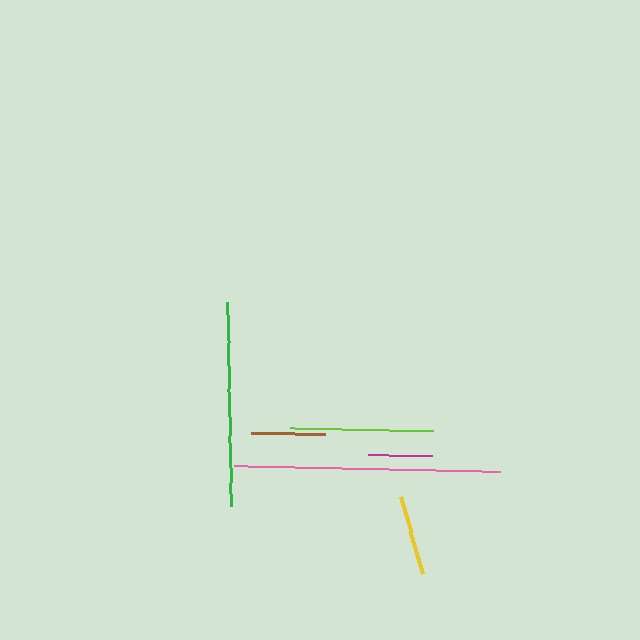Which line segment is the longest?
The pink line is the longest at approximately 266 pixels.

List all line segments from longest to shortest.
From longest to shortest: pink, green, lime, yellow, brown, magenta.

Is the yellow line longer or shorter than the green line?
The green line is longer than the yellow line.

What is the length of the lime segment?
The lime segment is approximately 143 pixels long.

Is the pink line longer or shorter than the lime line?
The pink line is longer than the lime line.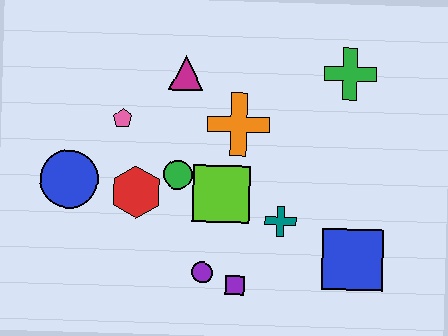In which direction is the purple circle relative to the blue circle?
The purple circle is to the right of the blue circle.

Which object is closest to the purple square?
The purple circle is closest to the purple square.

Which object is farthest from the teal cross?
The blue circle is farthest from the teal cross.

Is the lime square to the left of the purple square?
Yes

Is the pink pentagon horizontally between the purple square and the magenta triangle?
No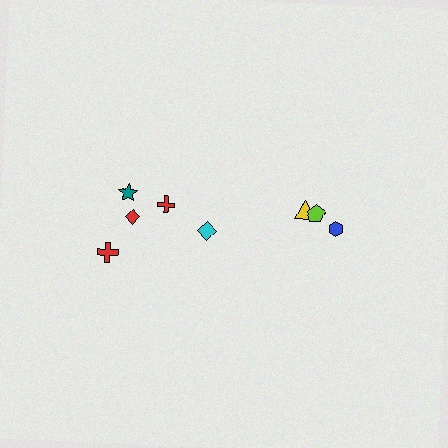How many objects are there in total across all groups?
There are 8 objects.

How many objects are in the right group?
There are 3 objects.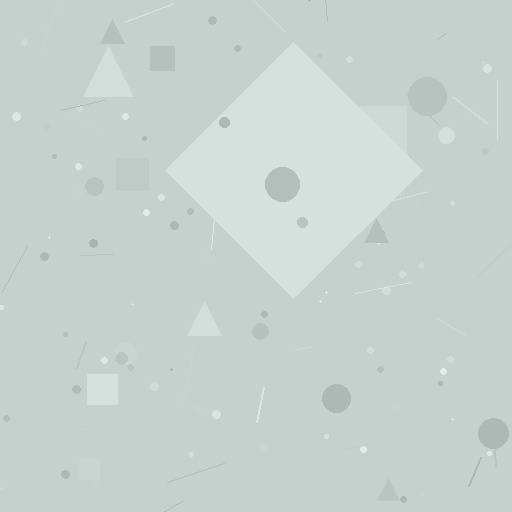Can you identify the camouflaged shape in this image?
The camouflaged shape is a diamond.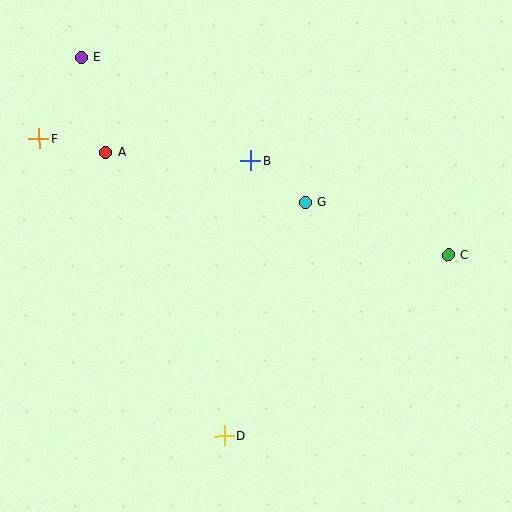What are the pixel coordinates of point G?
Point G is at (306, 203).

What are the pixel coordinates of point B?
Point B is at (250, 161).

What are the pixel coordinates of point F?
Point F is at (39, 139).